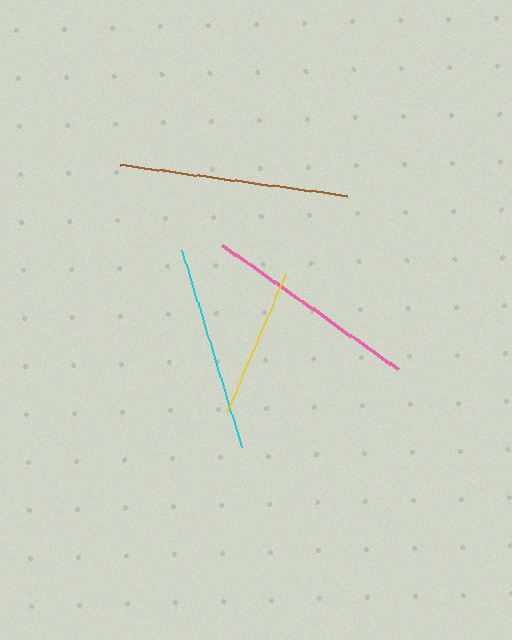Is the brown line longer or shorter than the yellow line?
The brown line is longer than the yellow line.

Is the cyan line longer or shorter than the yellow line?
The cyan line is longer than the yellow line.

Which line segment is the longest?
The brown line is the longest at approximately 229 pixels.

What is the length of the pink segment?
The pink segment is approximately 216 pixels long.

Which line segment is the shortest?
The yellow line is the shortest at approximately 150 pixels.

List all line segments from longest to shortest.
From longest to shortest: brown, pink, cyan, yellow.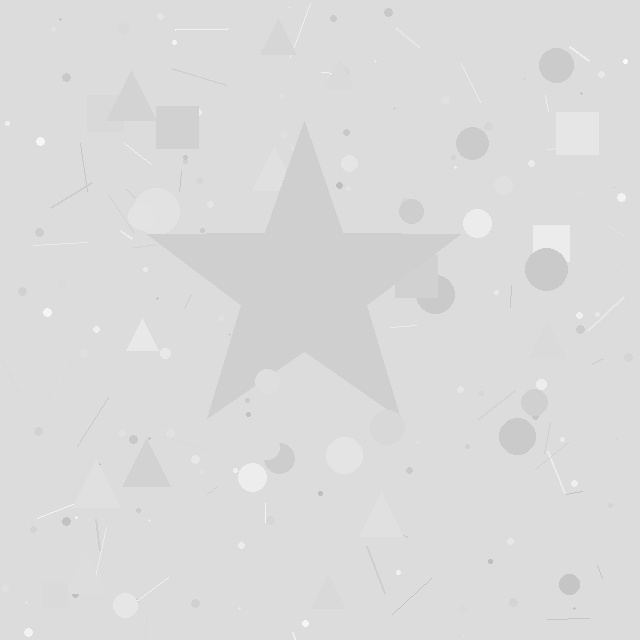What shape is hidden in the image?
A star is hidden in the image.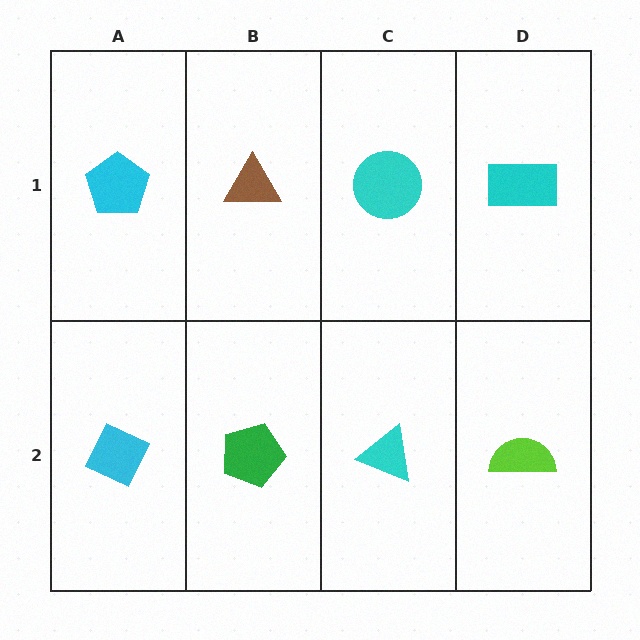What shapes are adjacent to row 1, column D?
A lime semicircle (row 2, column D), a cyan circle (row 1, column C).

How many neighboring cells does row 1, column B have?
3.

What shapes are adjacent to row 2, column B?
A brown triangle (row 1, column B), a cyan diamond (row 2, column A), a cyan triangle (row 2, column C).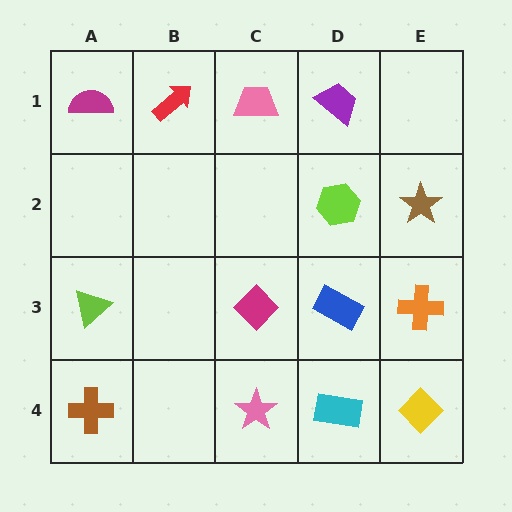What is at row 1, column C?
A pink trapezoid.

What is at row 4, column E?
A yellow diamond.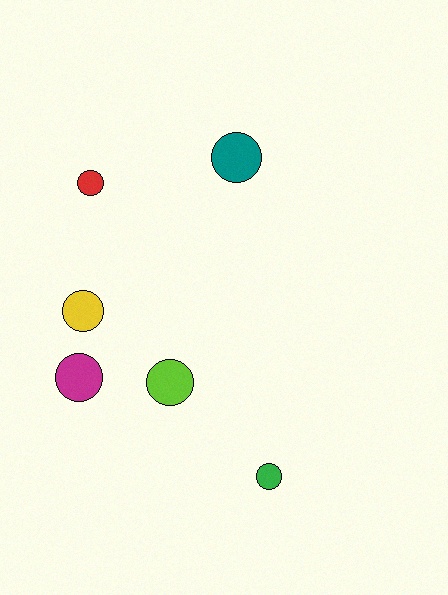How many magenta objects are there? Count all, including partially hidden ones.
There is 1 magenta object.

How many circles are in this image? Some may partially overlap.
There are 6 circles.